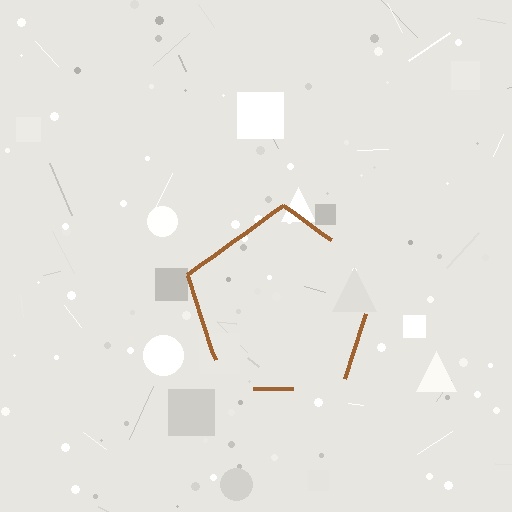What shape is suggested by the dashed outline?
The dashed outline suggests a pentagon.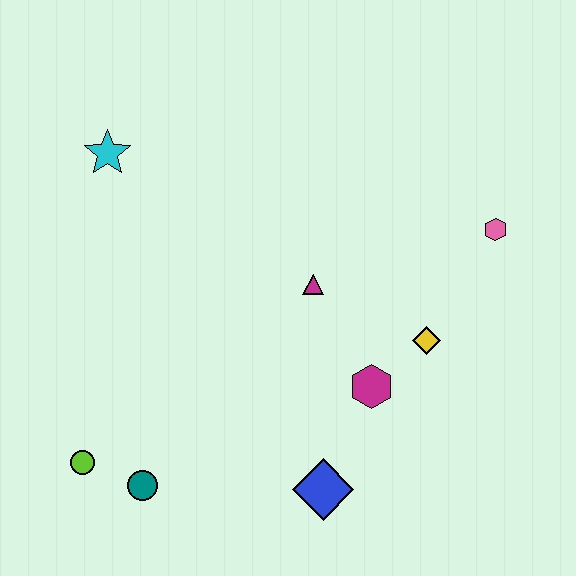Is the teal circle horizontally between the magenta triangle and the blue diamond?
No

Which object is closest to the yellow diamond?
The magenta hexagon is closest to the yellow diamond.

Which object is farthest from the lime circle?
The pink hexagon is farthest from the lime circle.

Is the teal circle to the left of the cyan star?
No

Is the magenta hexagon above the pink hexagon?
No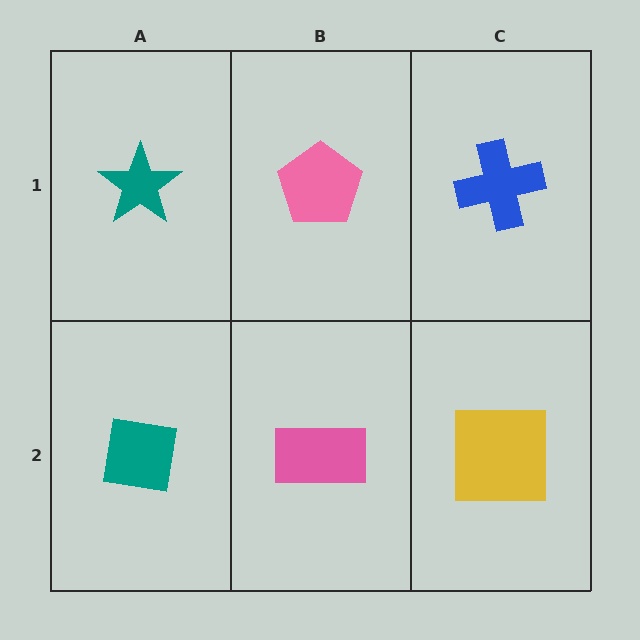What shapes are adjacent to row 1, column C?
A yellow square (row 2, column C), a pink pentagon (row 1, column B).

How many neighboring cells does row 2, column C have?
2.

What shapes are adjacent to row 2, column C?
A blue cross (row 1, column C), a pink rectangle (row 2, column B).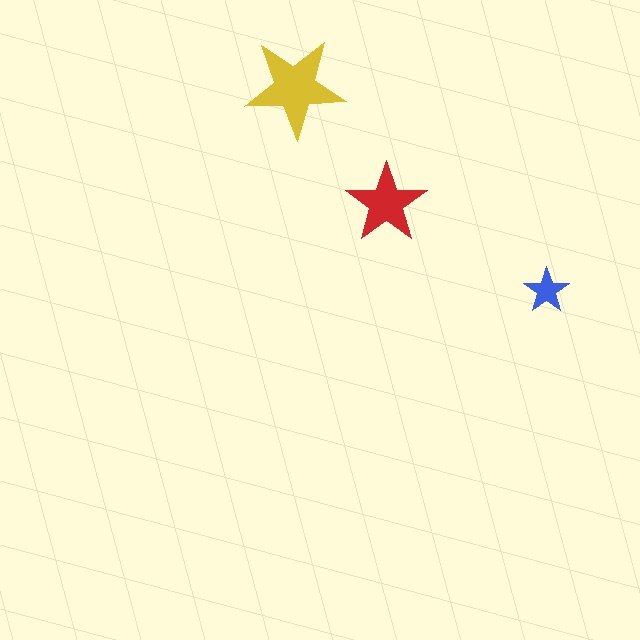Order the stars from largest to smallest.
the yellow one, the red one, the blue one.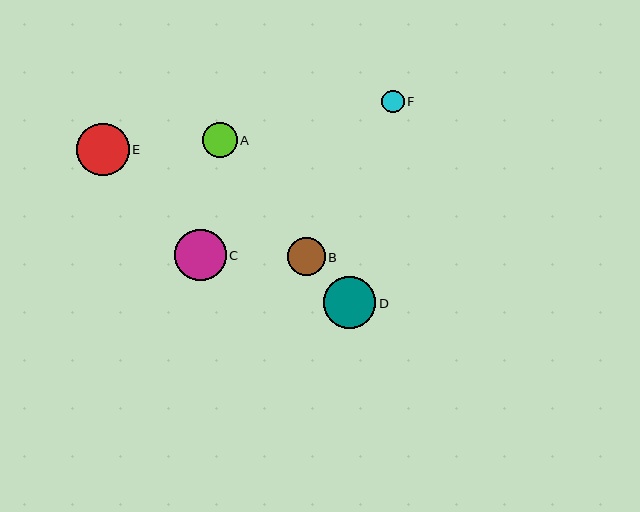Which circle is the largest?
Circle E is the largest with a size of approximately 53 pixels.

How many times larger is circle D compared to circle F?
Circle D is approximately 2.3 times the size of circle F.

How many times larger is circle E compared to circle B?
Circle E is approximately 1.4 times the size of circle B.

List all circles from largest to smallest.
From largest to smallest: E, D, C, B, A, F.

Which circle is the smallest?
Circle F is the smallest with a size of approximately 22 pixels.